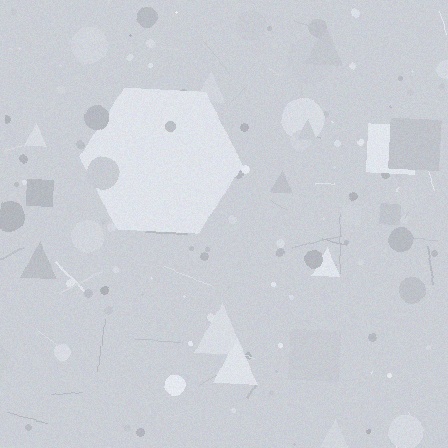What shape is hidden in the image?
A hexagon is hidden in the image.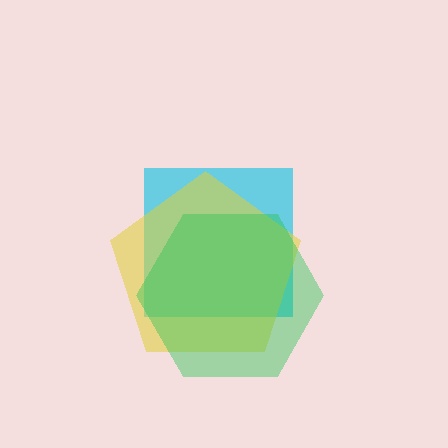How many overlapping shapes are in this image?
There are 3 overlapping shapes in the image.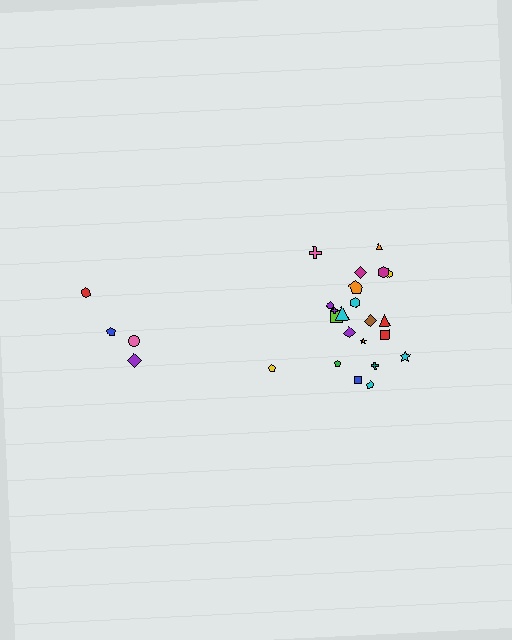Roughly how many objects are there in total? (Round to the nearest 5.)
Roughly 25 objects in total.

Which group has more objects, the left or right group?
The right group.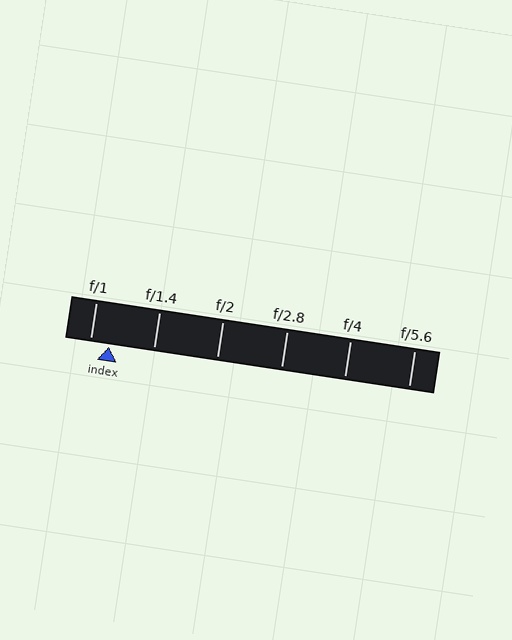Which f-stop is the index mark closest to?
The index mark is closest to f/1.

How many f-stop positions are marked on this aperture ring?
There are 6 f-stop positions marked.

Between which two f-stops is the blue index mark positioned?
The index mark is between f/1 and f/1.4.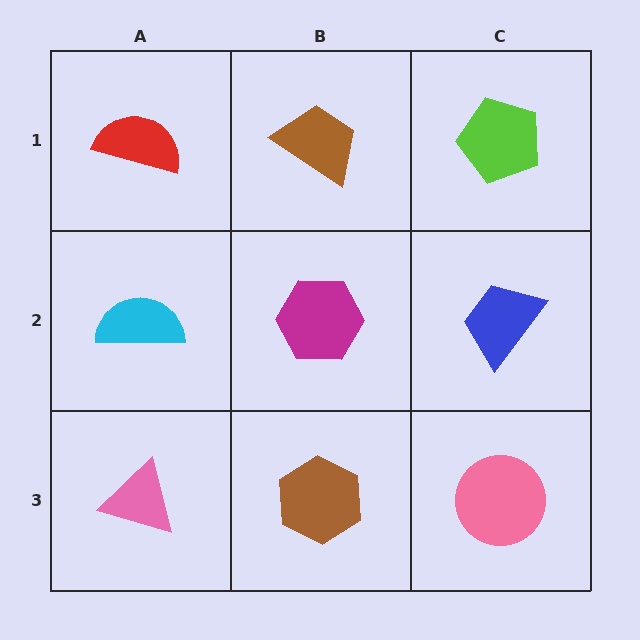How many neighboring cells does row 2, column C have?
3.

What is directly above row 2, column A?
A red semicircle.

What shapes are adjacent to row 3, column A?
A cyan semicircle (row 2, column A), a brown hexagon (row 3, column B).